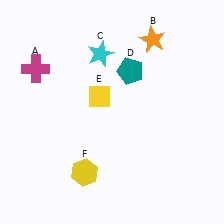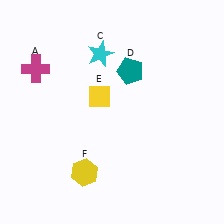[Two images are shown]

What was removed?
The orange star (B) was removed in Image 2.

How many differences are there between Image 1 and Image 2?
There is 1 difference between the two images.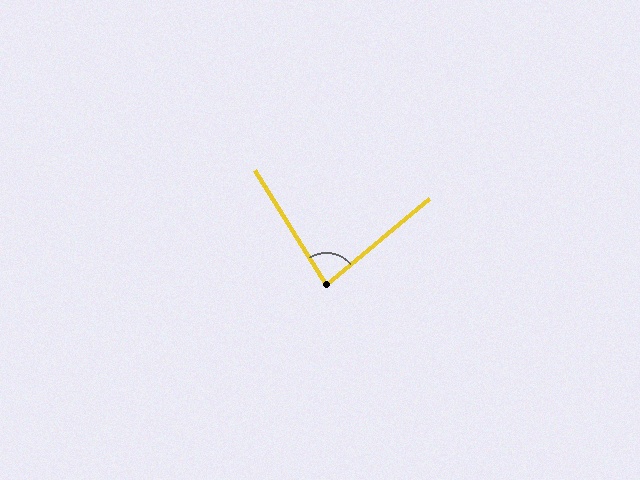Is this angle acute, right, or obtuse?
It is acute.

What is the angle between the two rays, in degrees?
Approximately 82 degrees.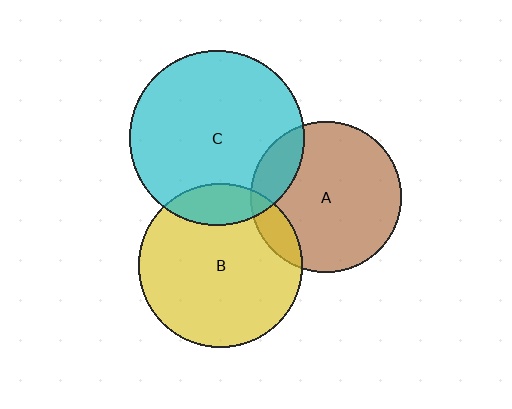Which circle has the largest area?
Circle C (cyan).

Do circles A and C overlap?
Yes.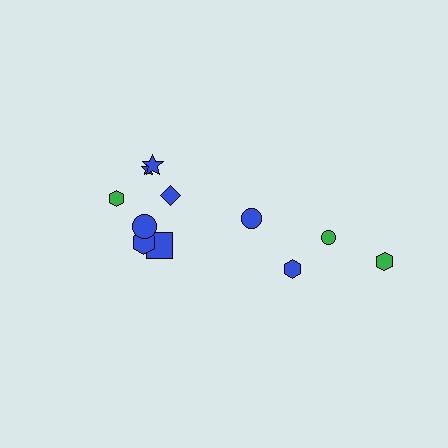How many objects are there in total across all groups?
There are 11 objects.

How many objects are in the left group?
There are 7 objects.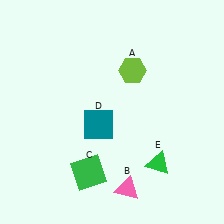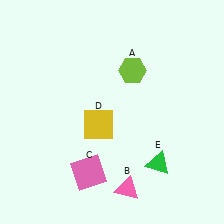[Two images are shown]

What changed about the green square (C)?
In Image 1, C is green. In Image 2, it changed to pink.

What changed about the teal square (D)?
In Image 1, D is teal. In Image 2, it changed to yellow.